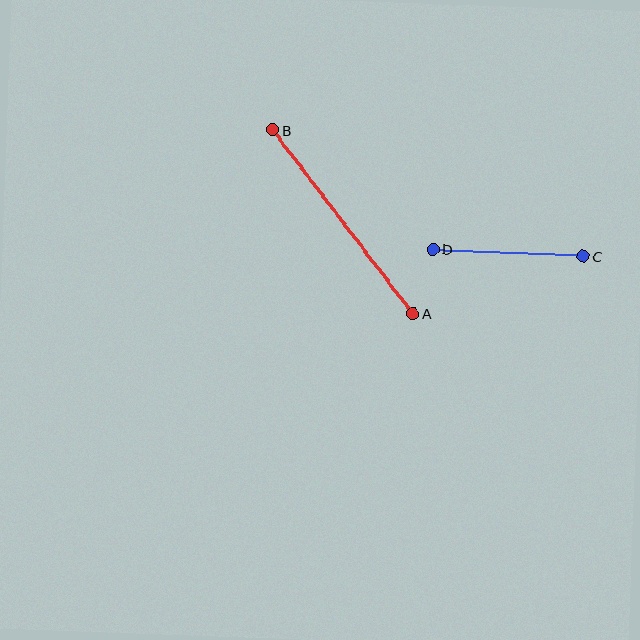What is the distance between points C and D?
The distance is approximately 151 pixels.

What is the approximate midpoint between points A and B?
The midpoint is at approximately (343, 222) pixels.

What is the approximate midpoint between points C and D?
The midpoint is at approximately (508, 253) pixels.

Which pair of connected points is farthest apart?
Points A and B are farthest apart.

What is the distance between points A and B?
The distance is approximately 231 pixels.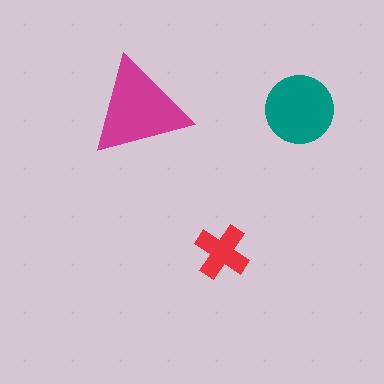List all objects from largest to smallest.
The magenta triangle, the teal circle, the red cross.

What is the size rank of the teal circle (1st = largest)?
2nd.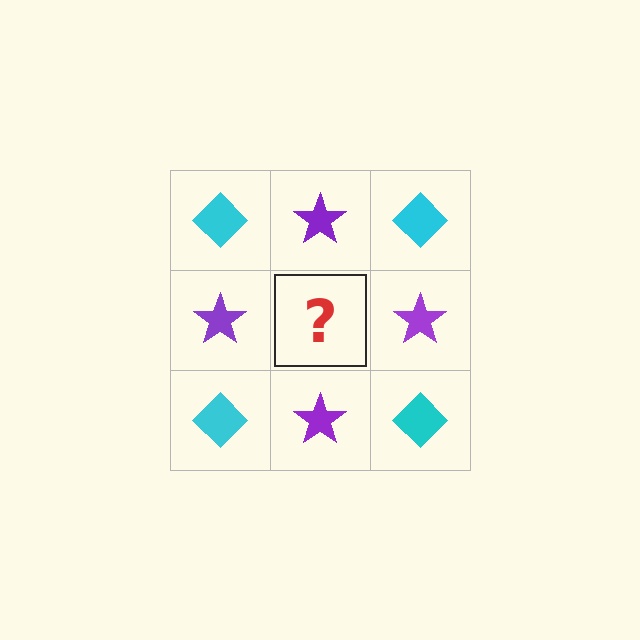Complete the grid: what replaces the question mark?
The question mark should be replaced with a cyan diamond.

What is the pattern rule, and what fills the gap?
The rule is that it alternates cyan diamond and purple star in a checkerboard pattern. The gap should be filled with a cyan diamond.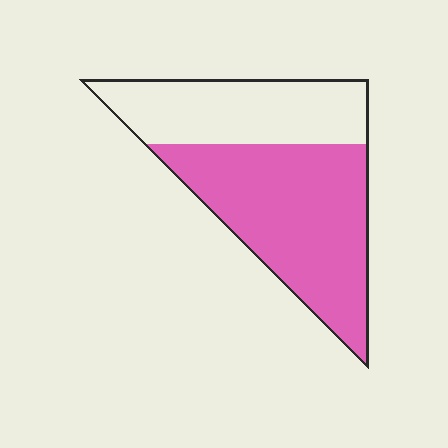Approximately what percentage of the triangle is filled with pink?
Approximately 60%.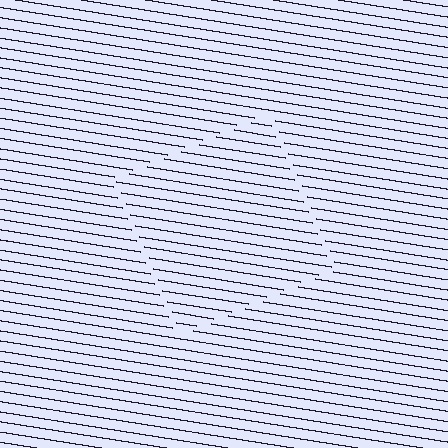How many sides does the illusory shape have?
4 sides — the line-ends trace a square.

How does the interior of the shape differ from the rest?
The interior of the shape contains the same grating, shifted by half a period — the contour is defined by the phase discontinuity where line-ends from the inner and outer gratings abut.